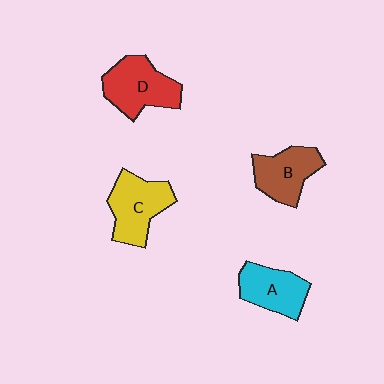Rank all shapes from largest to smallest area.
From largest to smallest: D (red), C (yellow), B (brown), A (cyan).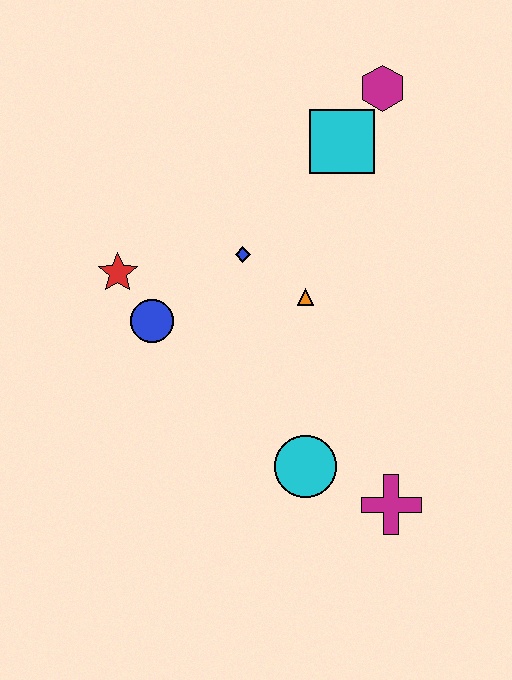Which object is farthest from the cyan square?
The magenta cross is farthest from the cyan square.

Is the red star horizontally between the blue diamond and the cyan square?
No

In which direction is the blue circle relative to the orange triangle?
The blue circle is to the left of the orange triangle.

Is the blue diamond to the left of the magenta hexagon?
Yes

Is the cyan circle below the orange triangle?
Yes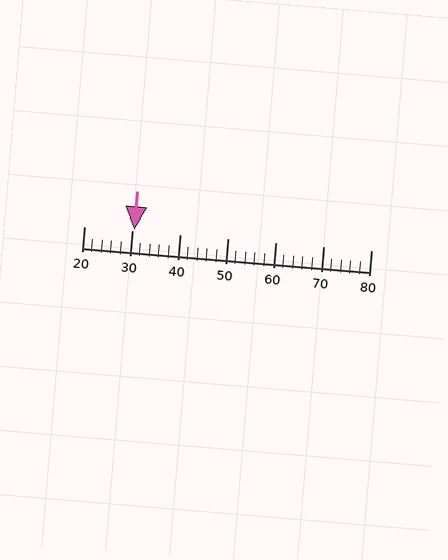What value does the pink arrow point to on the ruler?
The pink arrow points to approximately 30.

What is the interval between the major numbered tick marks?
The major tick marks are spaced 10 units apart.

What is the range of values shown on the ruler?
The ruler shows values from 20 to 80.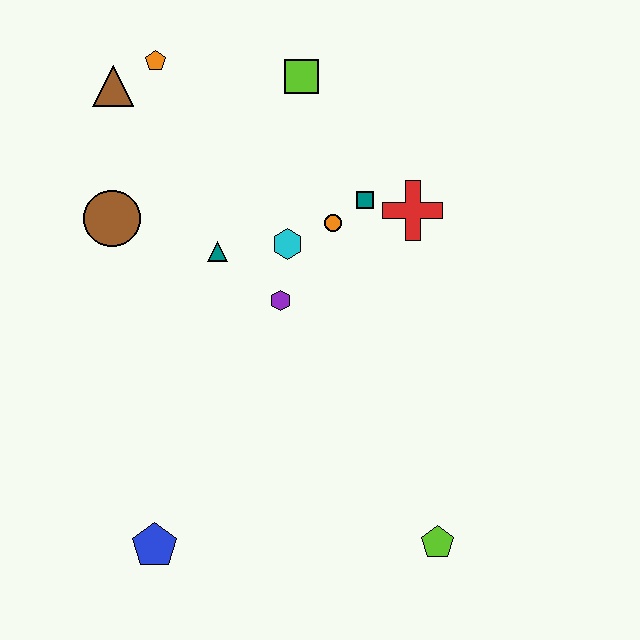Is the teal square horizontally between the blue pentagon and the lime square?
No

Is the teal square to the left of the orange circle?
No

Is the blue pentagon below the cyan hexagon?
Yes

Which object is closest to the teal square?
The orange circle is closest to the teal square.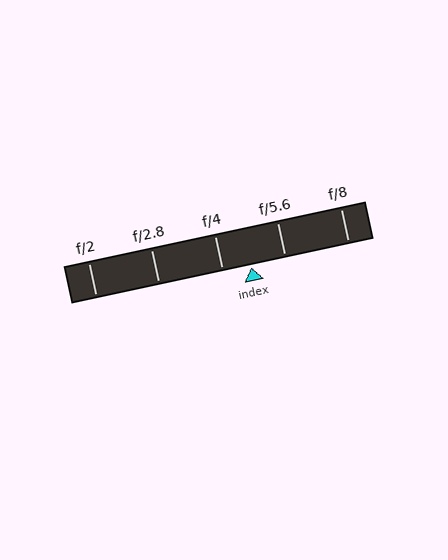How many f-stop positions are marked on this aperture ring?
There are 5 f-stop positions marked.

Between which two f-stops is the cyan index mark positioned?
The index mark is between f/4 and f/5.6.